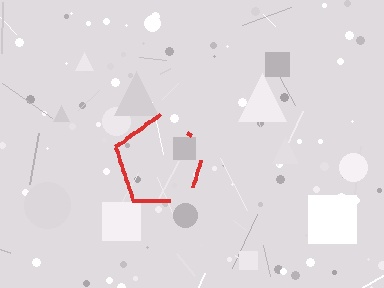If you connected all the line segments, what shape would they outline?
They would outline a pentagon.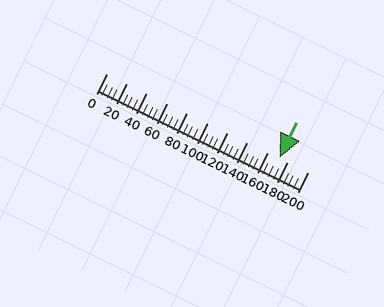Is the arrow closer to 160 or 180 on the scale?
The arrow is closer to 180.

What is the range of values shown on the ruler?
The ruler shows values from 0 to 200.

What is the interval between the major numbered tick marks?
The major tick marks are spaced 20 units apart.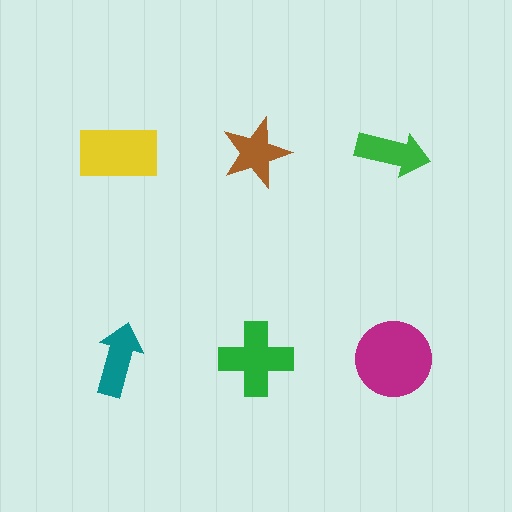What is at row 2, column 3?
A magenta circle.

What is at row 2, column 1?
A teal arrow.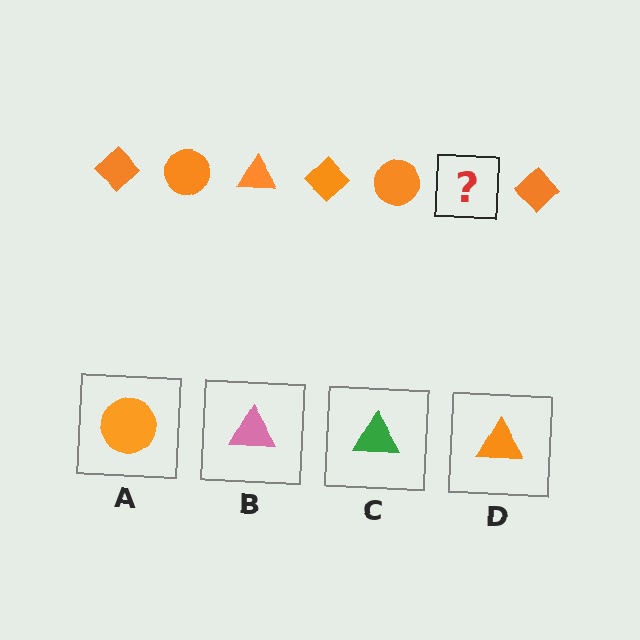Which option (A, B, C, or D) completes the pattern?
D.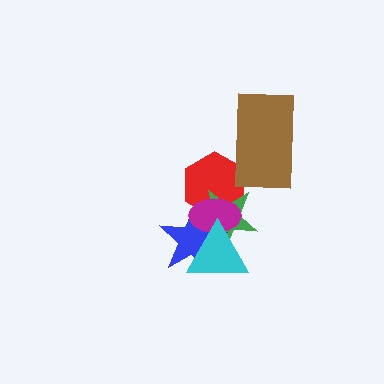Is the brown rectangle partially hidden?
No, no other shape covers it.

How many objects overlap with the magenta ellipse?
4 objects overlap with the magenta ellipse.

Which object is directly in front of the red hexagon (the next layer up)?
The green star is directly in front of the red hexagon.